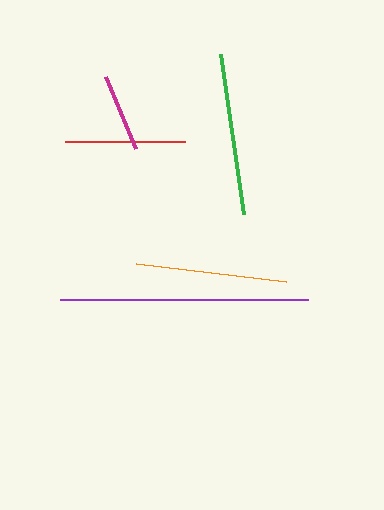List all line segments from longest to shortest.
From longest to shortest: purple, green, orange, red, magenta.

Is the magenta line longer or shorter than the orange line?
The orange line is longer than the magenta line.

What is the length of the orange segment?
The orange segment is approximately 151 pixels long.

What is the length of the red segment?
The red segment is approximately 120 pixels long.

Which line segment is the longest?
The purple line is the longest at approximately 248 pixels.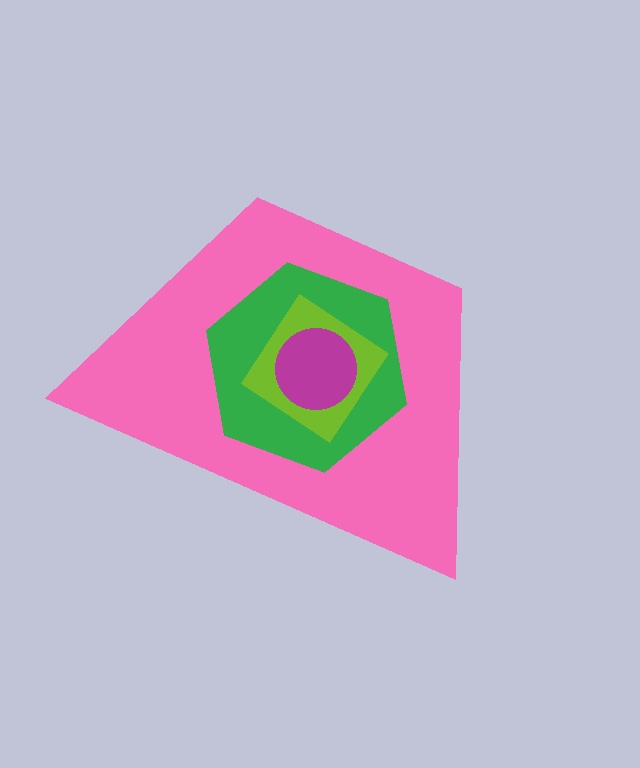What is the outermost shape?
The pink trapezoid.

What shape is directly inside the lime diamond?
The magenta circle.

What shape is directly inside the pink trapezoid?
The green hexagon.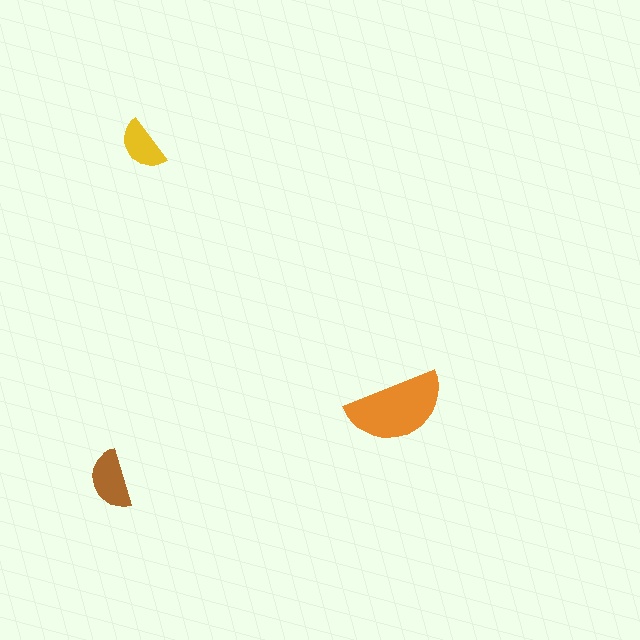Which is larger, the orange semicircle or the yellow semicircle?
The orange one.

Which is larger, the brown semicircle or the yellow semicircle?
The brown one.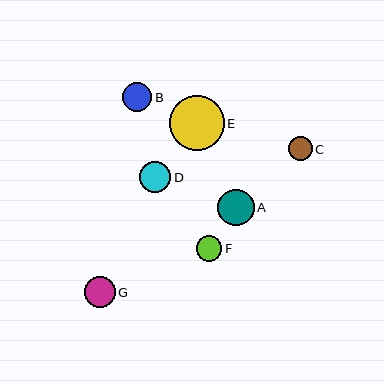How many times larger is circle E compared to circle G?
Circle E is approximately 1.8 times the size of circle G.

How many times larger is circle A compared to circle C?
Circle A is approximately 1.5 times the size of circle C.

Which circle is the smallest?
Circle C is the smallest with a size of approximately 24 pixels.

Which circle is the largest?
Circle E is the largest with a size of approximately 55 pixels.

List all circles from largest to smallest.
From largest to smallest: E, A, D, G, B, F, C.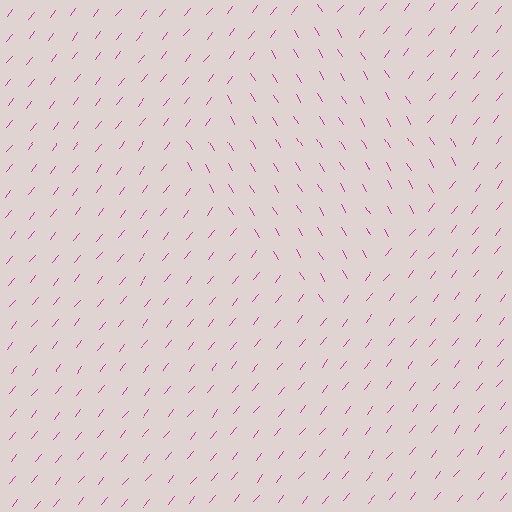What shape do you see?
I see a diamond.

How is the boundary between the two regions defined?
The boundary is defined purely by a change in line orientation (approximately 69 degrees difference). All lines are the same color and thickness.